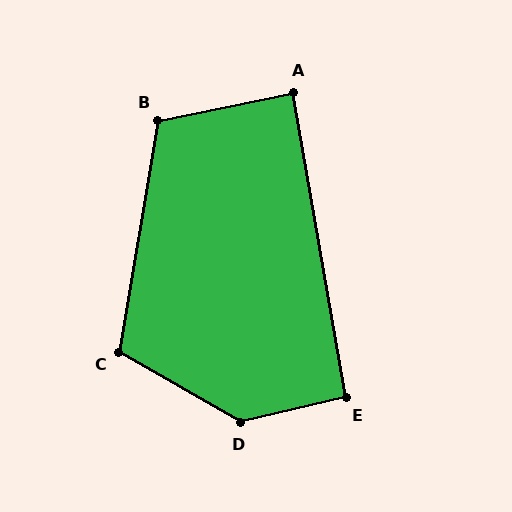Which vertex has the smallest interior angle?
A, at approximately 88 degrees.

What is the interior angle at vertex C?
Approximately 111 degrees (obtuse).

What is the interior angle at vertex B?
Approximately 111 degrees (obtuse).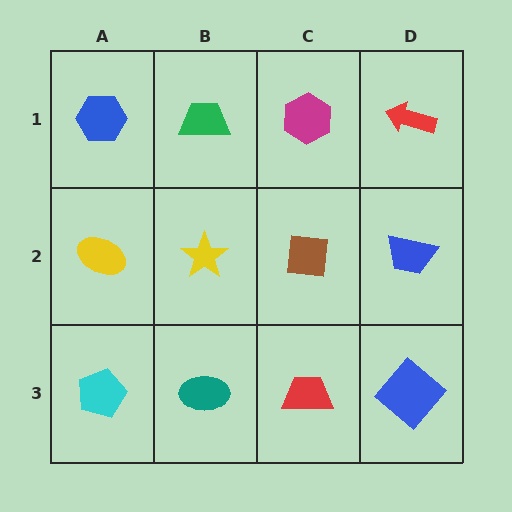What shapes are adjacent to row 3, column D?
A blue trapezoid (row 2, column D), a red trapezoid (row 3, column C).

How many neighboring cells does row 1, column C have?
3.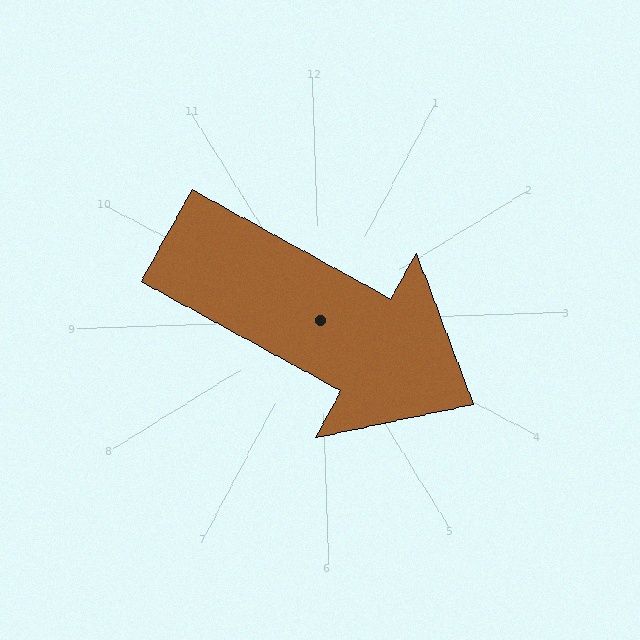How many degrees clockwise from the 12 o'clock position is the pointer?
Approximately 121 degrees.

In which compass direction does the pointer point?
Southeast.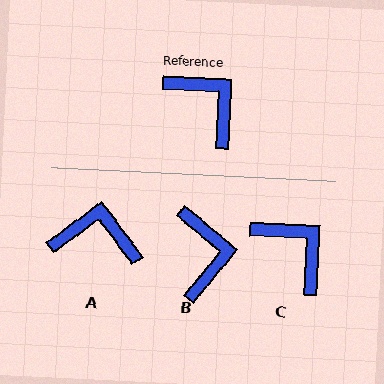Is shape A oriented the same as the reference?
No, it is off by about 39 degrees.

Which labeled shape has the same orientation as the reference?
C.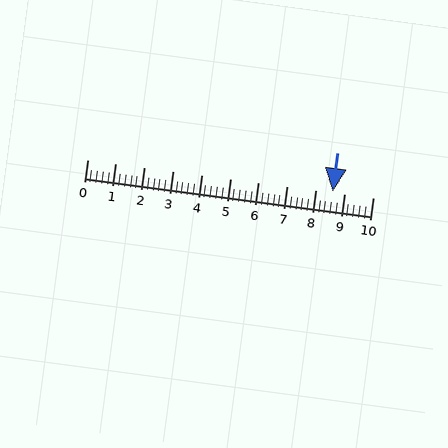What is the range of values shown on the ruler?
The ruler shows values from 0 to 10.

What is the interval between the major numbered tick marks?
The major tick marks are spaced 1 units apart.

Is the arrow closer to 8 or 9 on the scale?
The arrow is closer to 9.